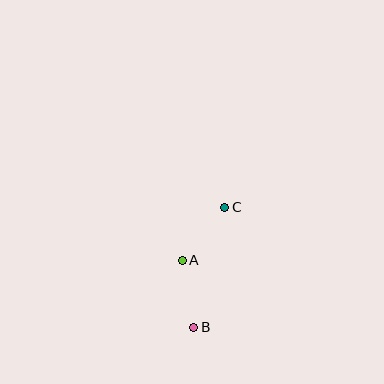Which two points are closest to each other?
Points A and C are closest to each other.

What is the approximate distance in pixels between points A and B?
The distance between A and B is approximately 68 pixels.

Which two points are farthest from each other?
Points B and C are farthest from each other.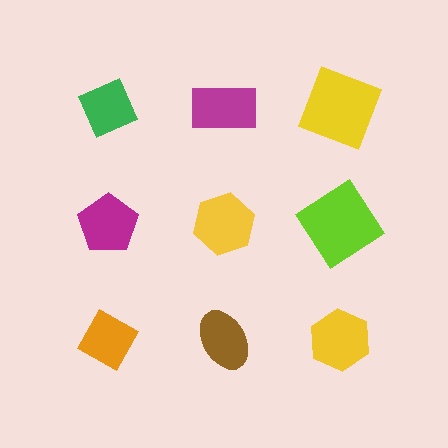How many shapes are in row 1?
3 shapes.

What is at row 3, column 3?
A yellow hexagon.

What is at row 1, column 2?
A magenta rectangle.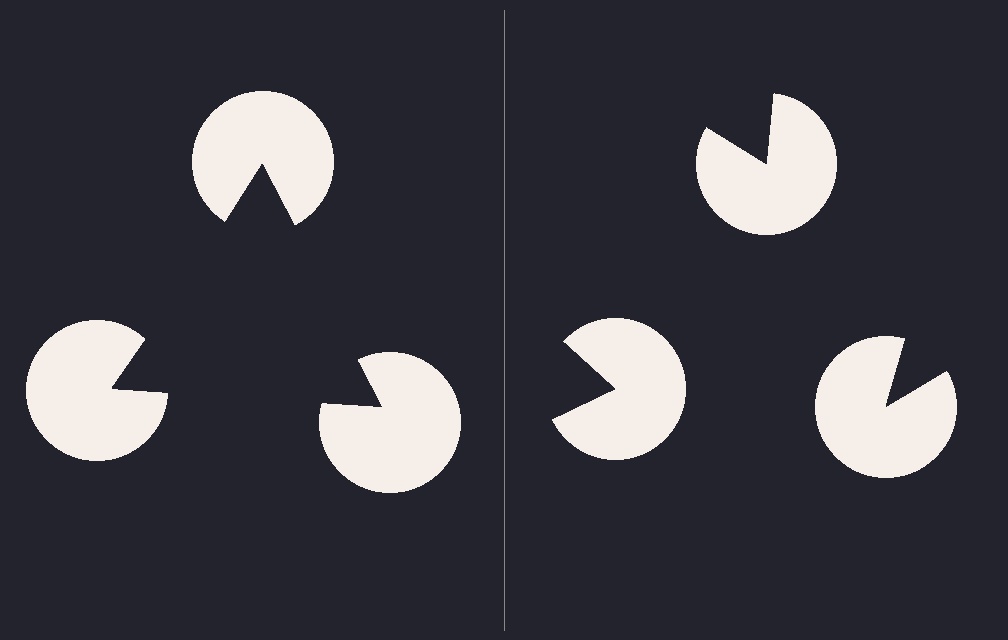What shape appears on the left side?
An illusory triangle.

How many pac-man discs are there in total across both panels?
6 — 3 on each side.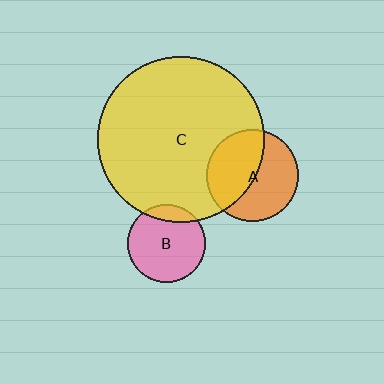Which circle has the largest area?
Circle C (yellow).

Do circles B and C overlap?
Yes.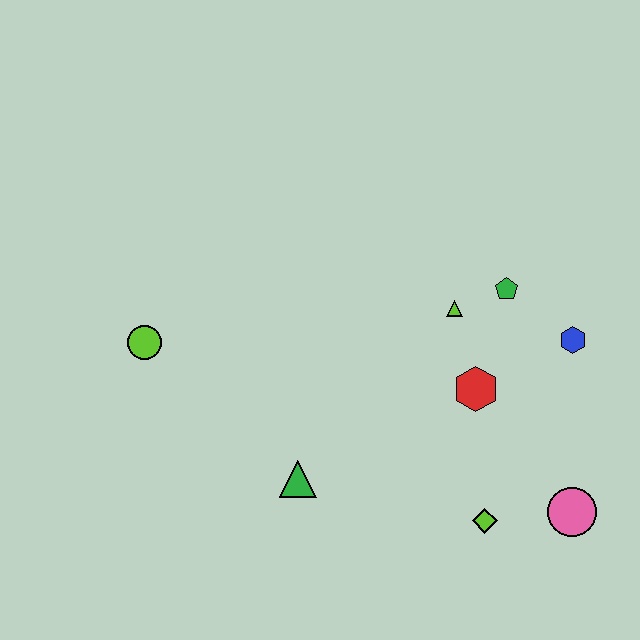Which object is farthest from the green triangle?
The blue hexagon is farthest from the green triangle.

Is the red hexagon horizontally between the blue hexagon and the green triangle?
Yes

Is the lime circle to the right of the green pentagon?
No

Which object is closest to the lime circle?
The green triangle is closest to the lime circle.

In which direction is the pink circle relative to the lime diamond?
The pink circle is to the right of the lime diamond.